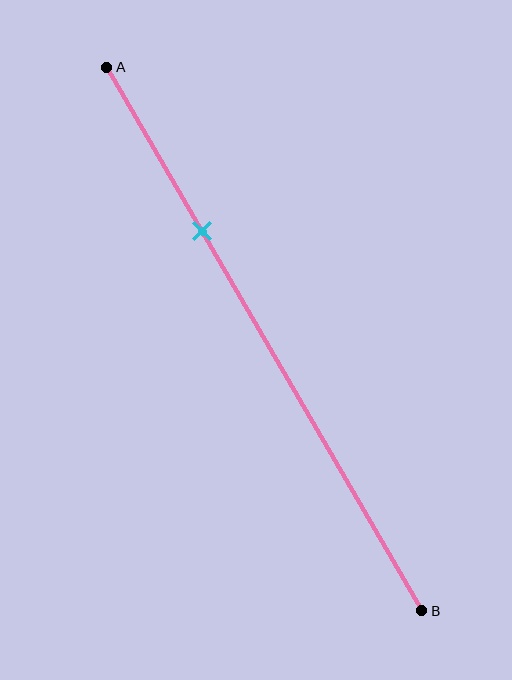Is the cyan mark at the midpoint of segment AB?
No, the mark is at about 30% from A, not at the 50% midpoint.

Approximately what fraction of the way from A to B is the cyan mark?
The cyan mark is approximately 30% of the way from A to B.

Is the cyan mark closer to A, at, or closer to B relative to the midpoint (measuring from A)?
The cyan mark is closer to point A than the midpoint of segment AB.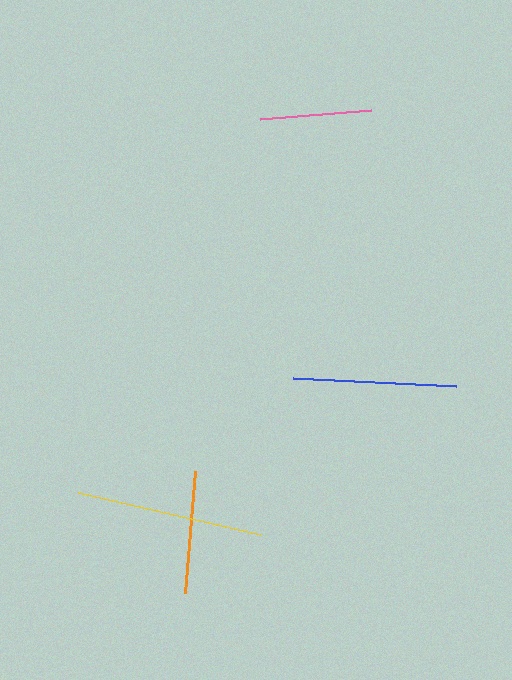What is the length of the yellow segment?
The yellow segment is approximately 186 pixels long.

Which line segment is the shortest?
The pink line is the shortest at approximately 112 pixels.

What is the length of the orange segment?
The orange segment is approximately 122 pixels long.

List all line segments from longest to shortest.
From longest to shortest: yellow, blue, orange, pink.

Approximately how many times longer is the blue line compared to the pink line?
The blue line is approximately 1.5 times the length of the pink line.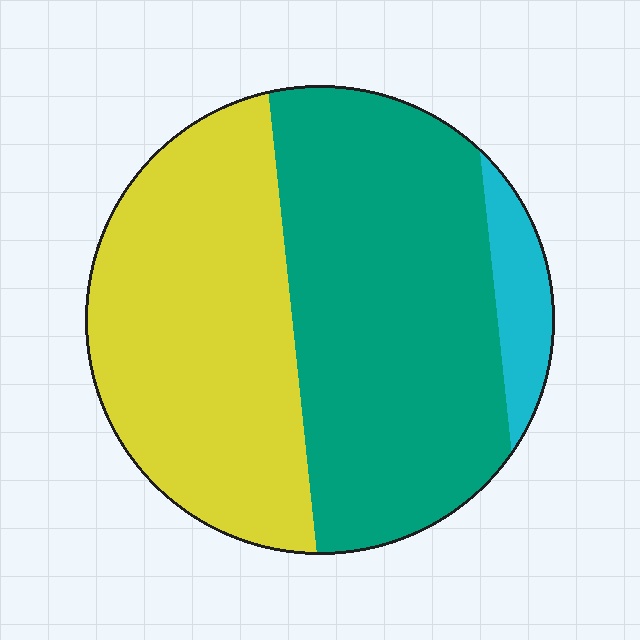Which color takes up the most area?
Teal, at roughly 50%.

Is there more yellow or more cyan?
Yellow.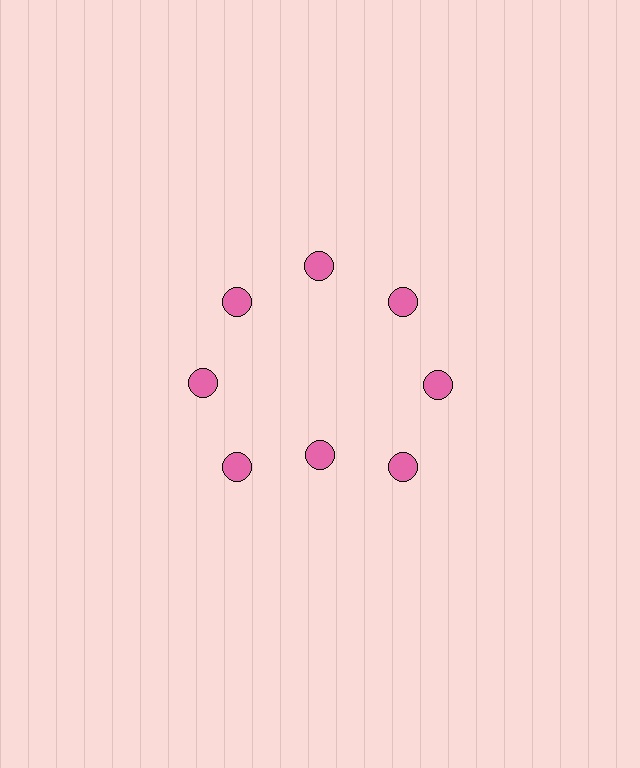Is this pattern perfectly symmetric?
No. The 8 pink circles are arranged in a ring, but one element near the 6 o'clock position is pulled inward toward the center, breaking the 8-fold rotational symmetry.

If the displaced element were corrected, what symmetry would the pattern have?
It would have 8-fold rotational symmetry — the pattern would map onto itself every 45 degrees.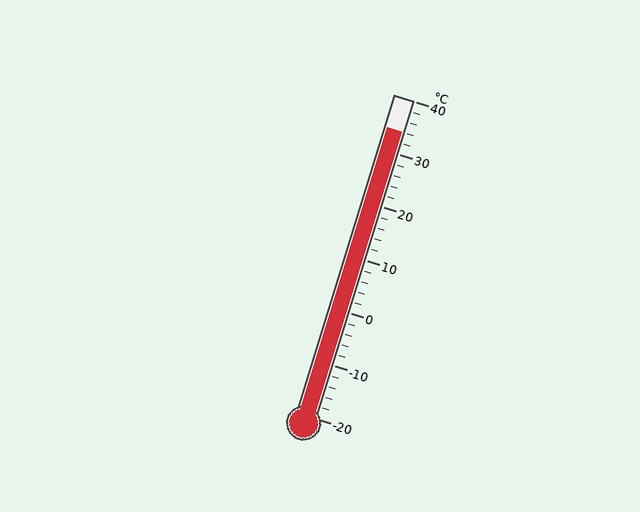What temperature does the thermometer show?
The thermometer shows approximately 34°C.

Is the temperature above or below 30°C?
The temperature is above 30°C.